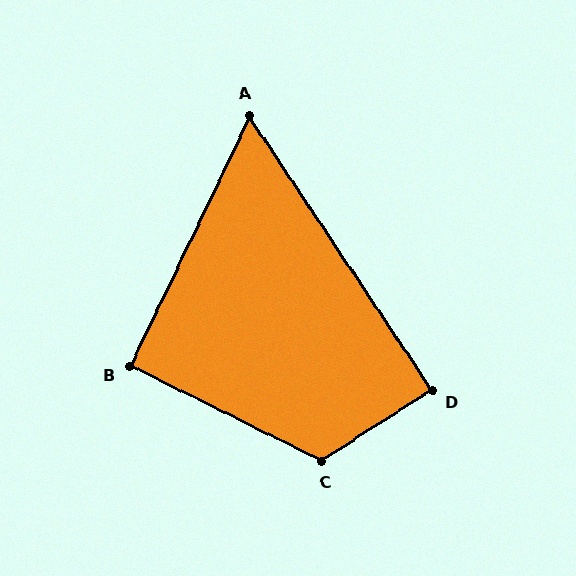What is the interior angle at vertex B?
Approximately 91 degrees (approximately right).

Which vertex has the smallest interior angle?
A, at approximately 59 degrees.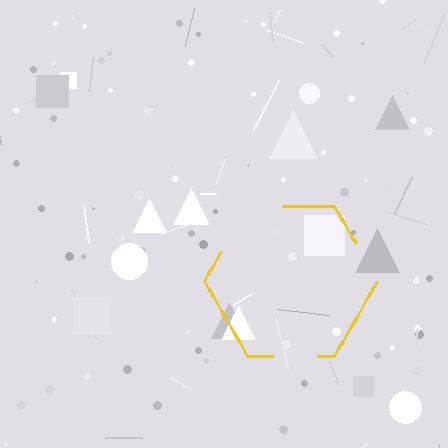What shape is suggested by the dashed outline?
The dashed outline suggests a hexagon.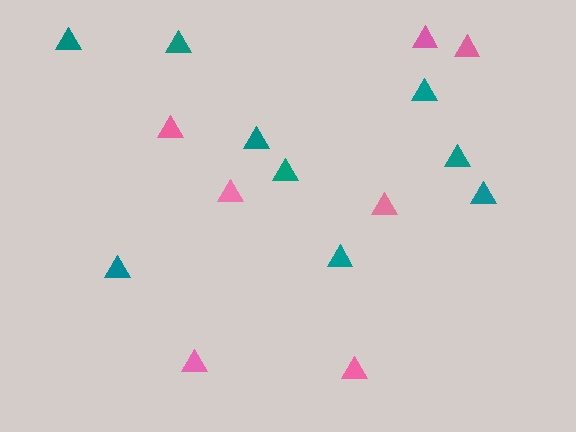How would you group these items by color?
There are 2 groups: one group of pink triangles (7) and one group of teal triangles (9).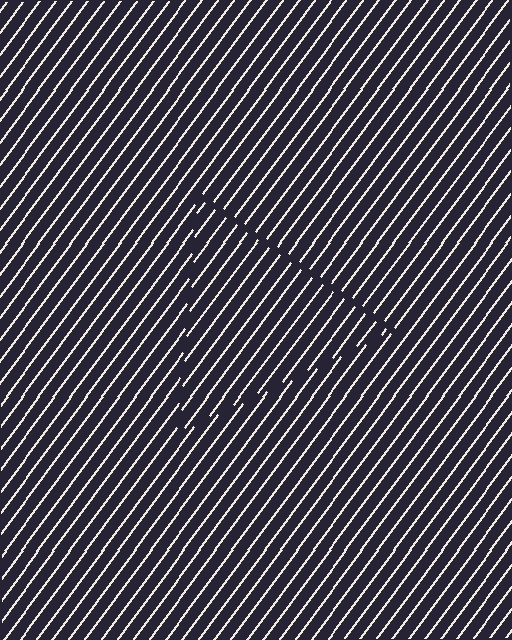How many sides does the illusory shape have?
3 sides — the line-ends trace a triangle.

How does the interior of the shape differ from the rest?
The interior of the shape contains the same grating, shifted by half a period — the contour is defined by the phase discontinuity where line-ends from the inner and outer gratings abut.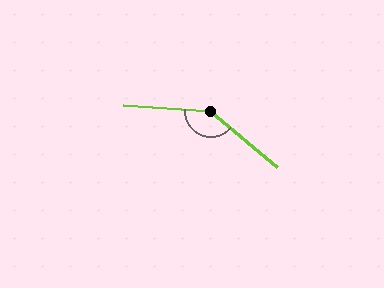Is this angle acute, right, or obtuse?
It is obtuse.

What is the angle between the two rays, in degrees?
Approximately 143 degrees.